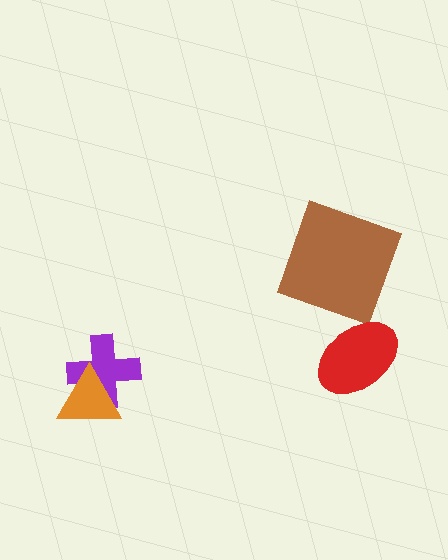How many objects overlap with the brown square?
0 objects overlap with the brown square.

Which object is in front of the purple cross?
The orange triangle is in front of the purple cross.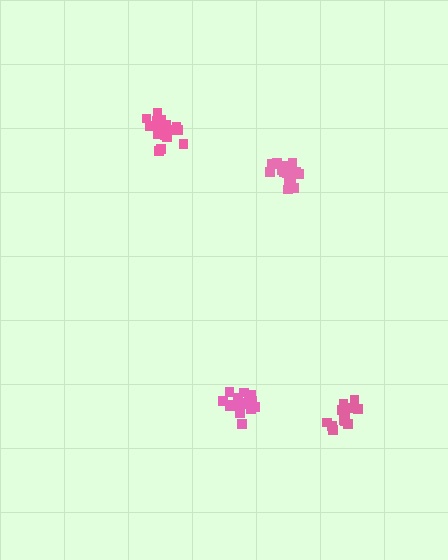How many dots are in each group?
Group 1: 17 dots, Group 2: 19 dots, Group 3: 20 dots, Group 4: 14 dots (70 total).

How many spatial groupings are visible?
There are 4 spatial groupings.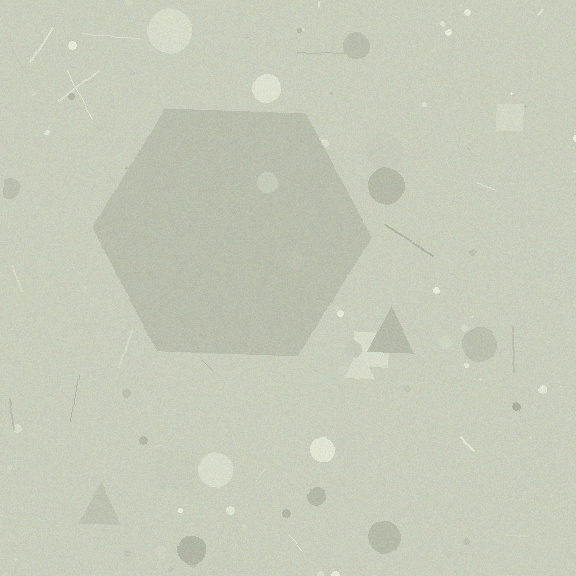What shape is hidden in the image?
A hexagon is hidden in the image.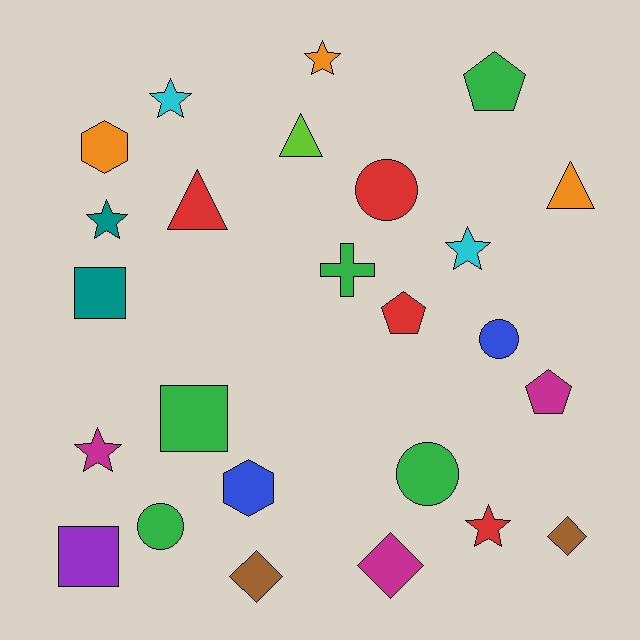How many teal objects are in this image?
There are 2 teal objects.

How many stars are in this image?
There are 6 stars.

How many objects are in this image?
There are 25 objects.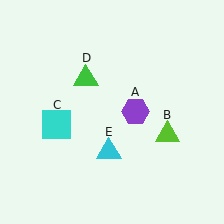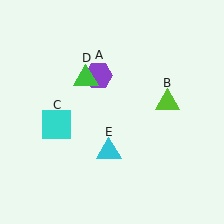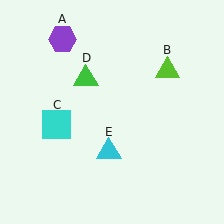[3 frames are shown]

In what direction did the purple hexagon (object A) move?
The purple hexagon (object A) moved up and to the left.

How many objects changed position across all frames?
2 objects changed position: purple hexagon (object A), lime triangle (object B).